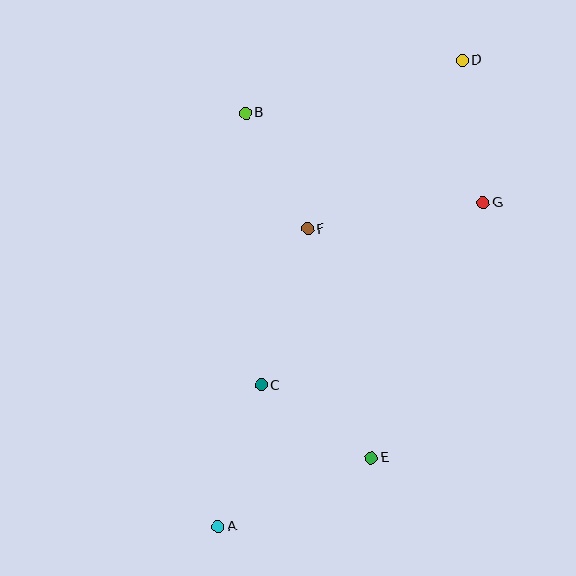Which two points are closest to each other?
Points B and F are closest to each other.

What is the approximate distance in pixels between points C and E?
The distance between C and E is approximately 132 pixels.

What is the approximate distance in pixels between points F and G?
The distance between F and G is approximately 177 pixels.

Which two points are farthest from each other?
Points A and D are farthest from each other.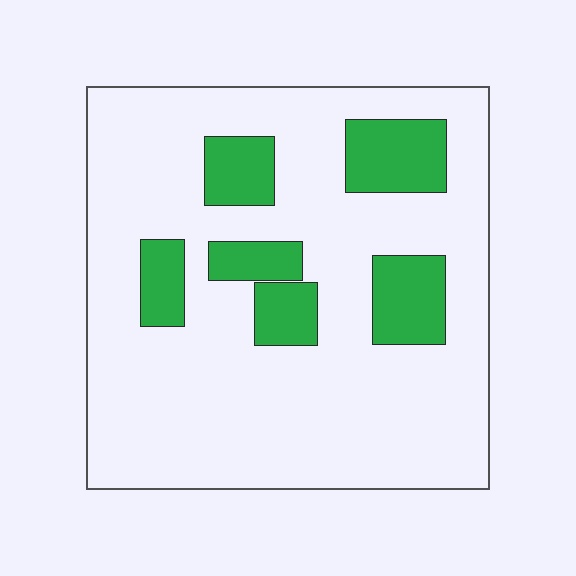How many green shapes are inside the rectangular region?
6.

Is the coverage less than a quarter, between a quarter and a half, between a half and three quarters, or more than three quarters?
Less than a quarter.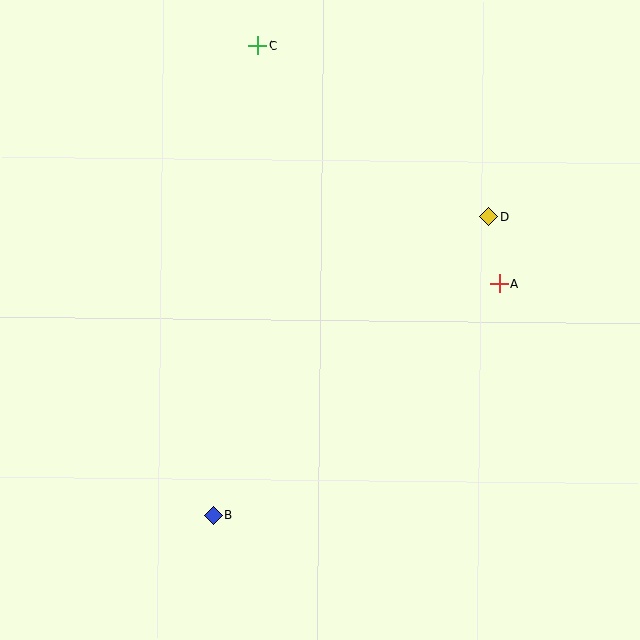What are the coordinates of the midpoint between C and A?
The midpoint between C and A is at (379, 165).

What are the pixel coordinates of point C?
Point C is at (257, 46).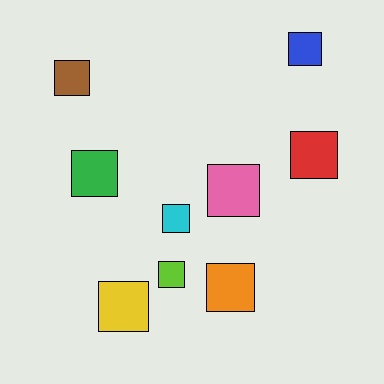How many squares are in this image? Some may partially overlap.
There are 9 squares.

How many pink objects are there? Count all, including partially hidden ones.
There is 1 pink object.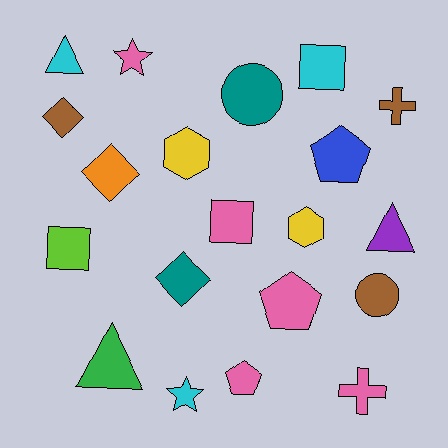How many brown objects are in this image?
There are 3 brown objects.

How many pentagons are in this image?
There are 3 pentagons.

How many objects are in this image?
There are 20 objects.